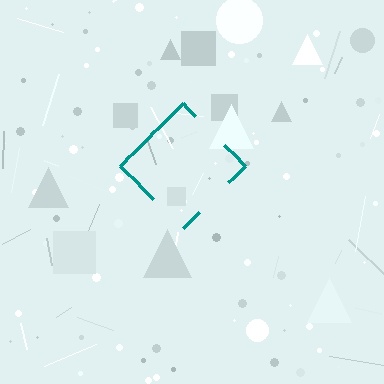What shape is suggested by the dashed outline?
The dashed outline suggests a diamond.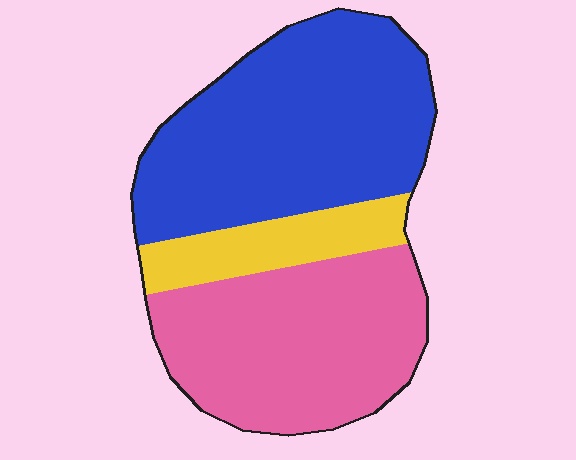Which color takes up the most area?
Blue, at roughly 50%.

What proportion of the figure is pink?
Pink covers 39% of the figure.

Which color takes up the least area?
Yellow, at roughly 15%.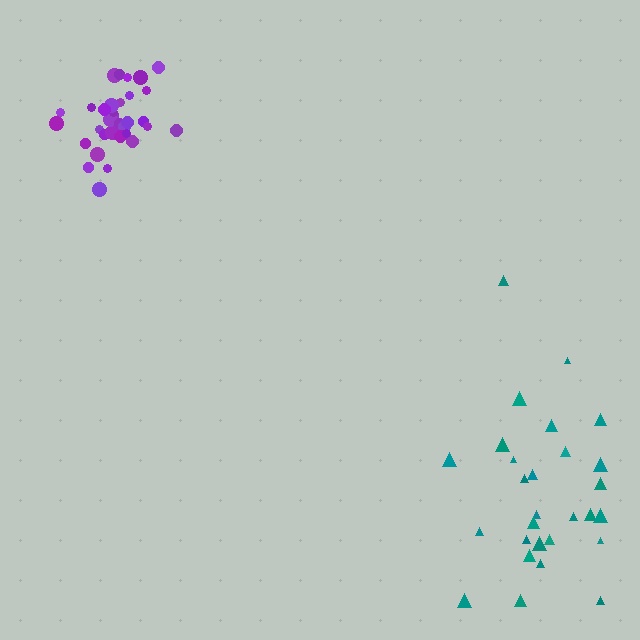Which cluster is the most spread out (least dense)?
Teal.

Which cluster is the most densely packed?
Purple.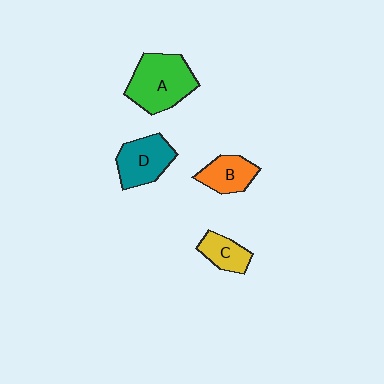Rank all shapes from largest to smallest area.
From largest to smallest: A (green), D (teal), B (orange), C (yellow).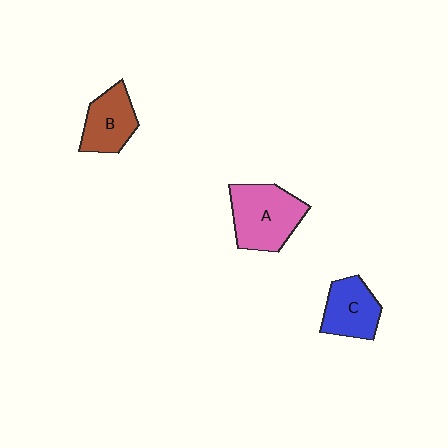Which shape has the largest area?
Shape A (pink).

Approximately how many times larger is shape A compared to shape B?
Approximately 1.4 times.